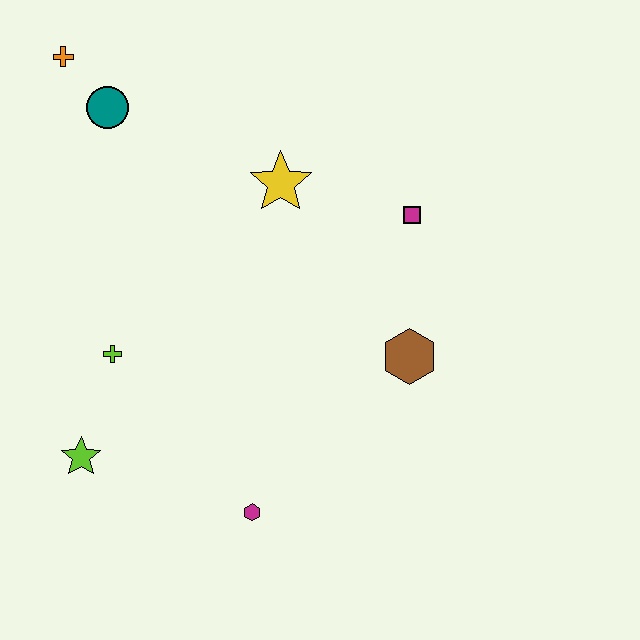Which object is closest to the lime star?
The lime cross is closest to the lime star.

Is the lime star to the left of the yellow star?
Yes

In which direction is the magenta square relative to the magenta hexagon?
The magenta square is above the magenta hexagon.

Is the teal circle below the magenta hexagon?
No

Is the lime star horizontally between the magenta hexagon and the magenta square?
No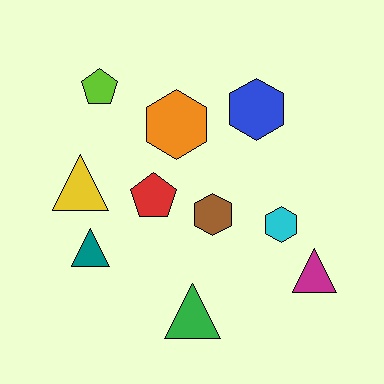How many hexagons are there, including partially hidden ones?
There are 4 hexagons.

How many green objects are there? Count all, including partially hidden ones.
There is 1 green object.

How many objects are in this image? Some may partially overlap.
There are 10 objects.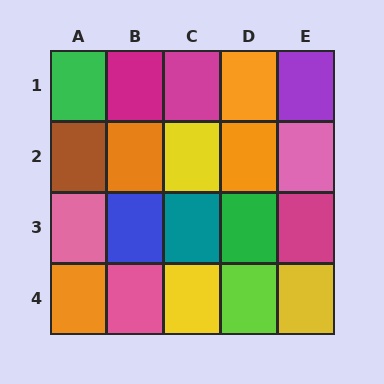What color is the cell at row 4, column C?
Yellow.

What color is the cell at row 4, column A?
Orange.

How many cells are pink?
3 cells are pink.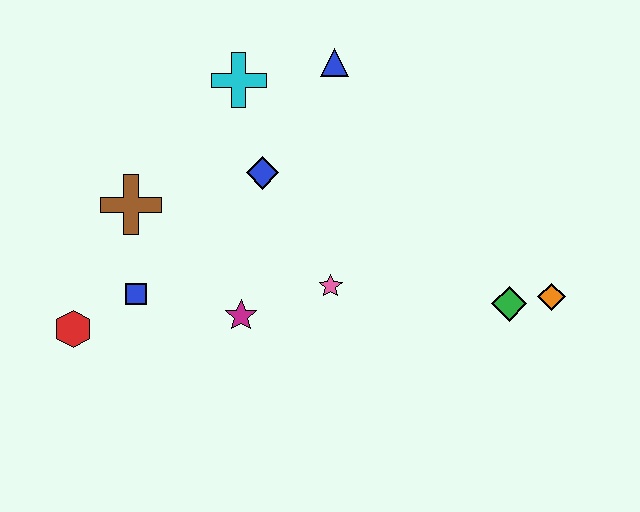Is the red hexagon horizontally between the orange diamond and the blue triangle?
No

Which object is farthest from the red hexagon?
The orange diamond is farthest from the red hexagon.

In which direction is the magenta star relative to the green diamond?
The magenta star is to the left of the green diamond.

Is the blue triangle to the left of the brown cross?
No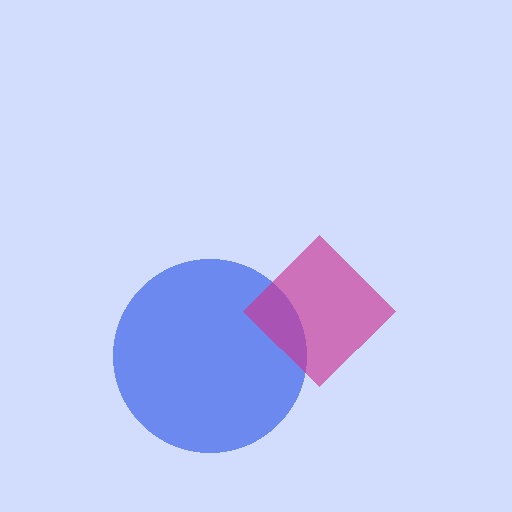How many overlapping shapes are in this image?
There are 2 overlapping shapes in the image.